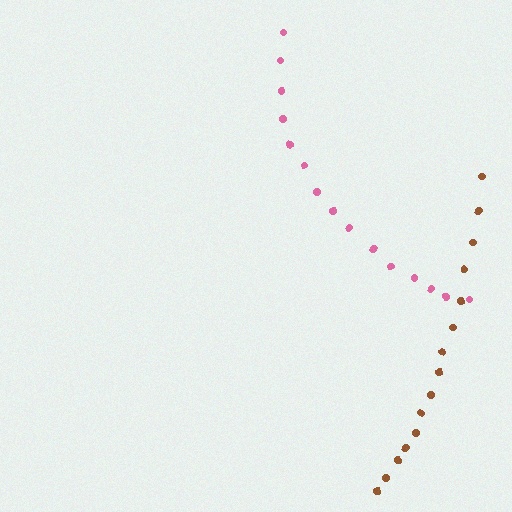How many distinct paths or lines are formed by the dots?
There are 2 distinct paths.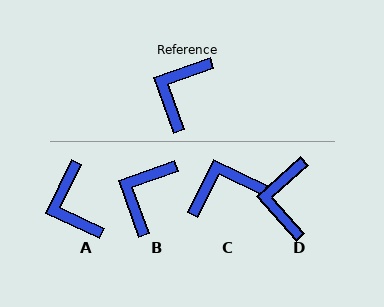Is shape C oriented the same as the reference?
No, it is off by about 46 degrees.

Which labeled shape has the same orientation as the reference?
B.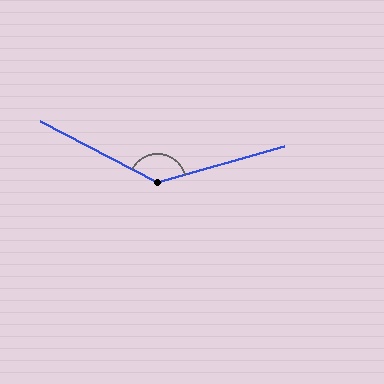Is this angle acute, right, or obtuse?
It is obtuse.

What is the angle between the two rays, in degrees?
Approximately 137 degrees.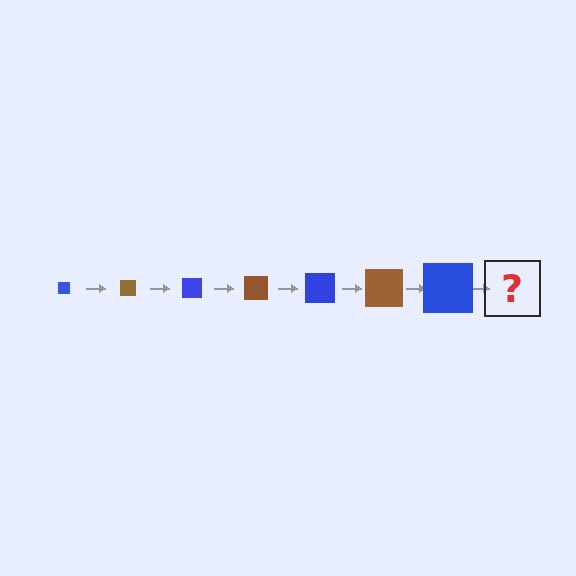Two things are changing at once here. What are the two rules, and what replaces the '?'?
The two rules are that the square grows larger each step and the color cycles through blue and brown. The '?' should be a brown square, larger than the previous one.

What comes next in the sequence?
The next element should be a brown square, larger than the previous one.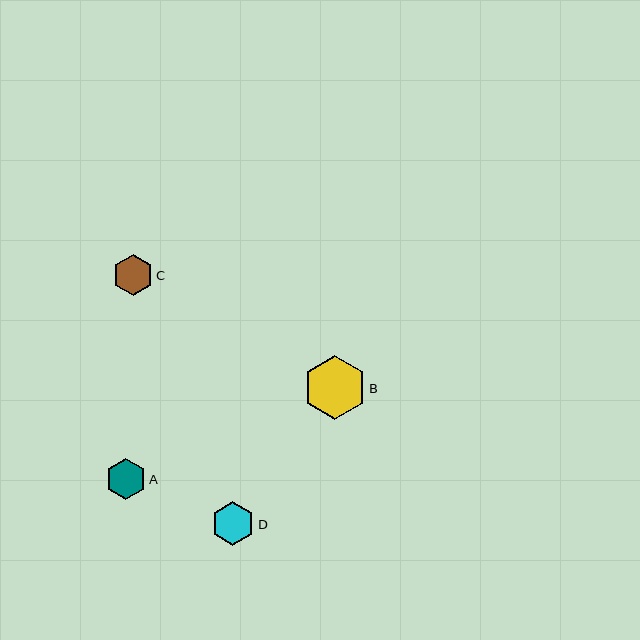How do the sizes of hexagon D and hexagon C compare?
Hexagon D and hexagon C are approximately the same size.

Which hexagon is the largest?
Hexagon B is the largest with a size of approximately 63 pixels.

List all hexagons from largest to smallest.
From largest to smallest: B, D, C, A.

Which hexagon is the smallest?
Hexagon A is the smallest with a size of approximately 40 pixels.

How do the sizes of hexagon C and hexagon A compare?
Hexagon C and hexagon A are approximately the same size.